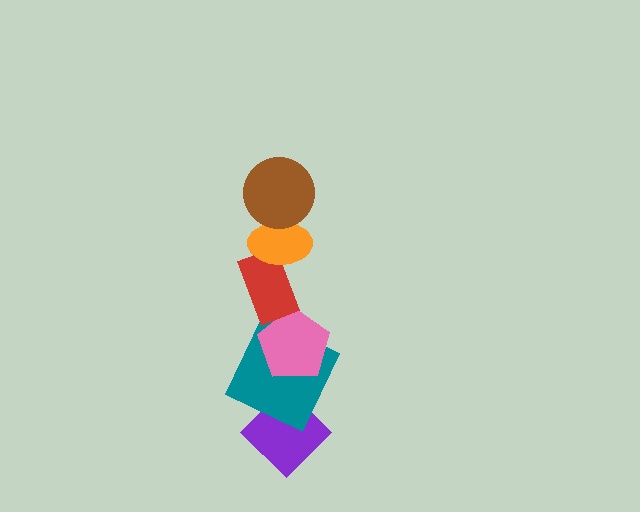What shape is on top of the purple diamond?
The teal square is on top of the purple diamond.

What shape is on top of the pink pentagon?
The red rectangle is on top of the pink pentagon.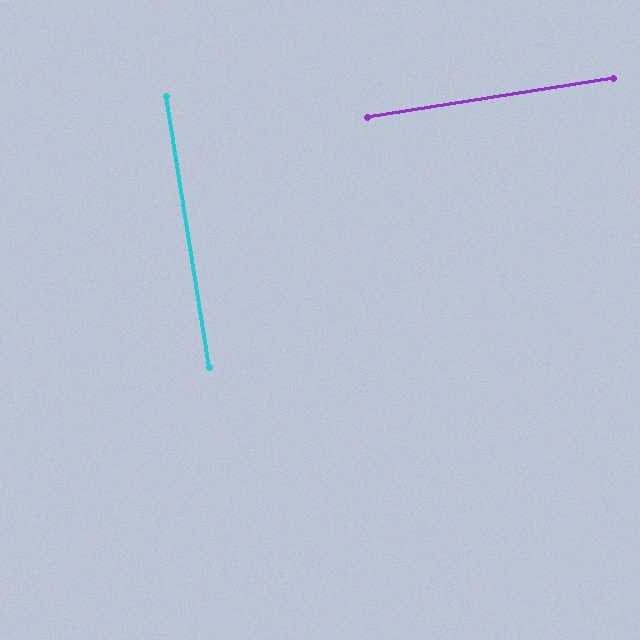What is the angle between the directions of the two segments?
Approximately 90 degrees.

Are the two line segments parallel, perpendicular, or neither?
Perpendicular — they meet at approximately 90°.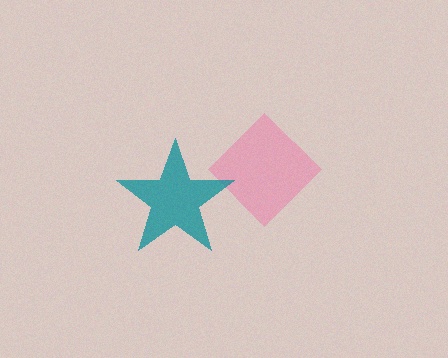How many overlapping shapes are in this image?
There are 2 overlapping shapes in the image.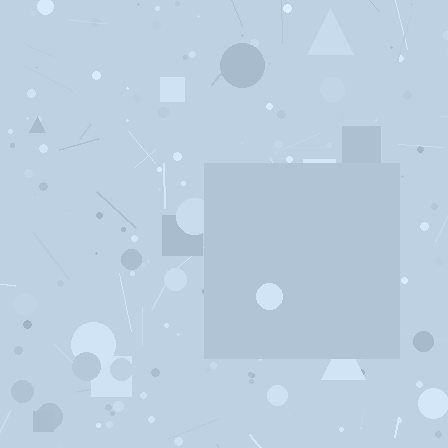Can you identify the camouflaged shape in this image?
The camouflaged shape is a square.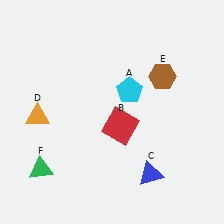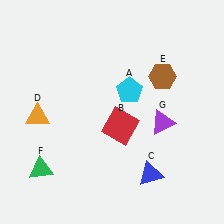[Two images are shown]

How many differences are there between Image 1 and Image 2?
There is 1 difference between the two images.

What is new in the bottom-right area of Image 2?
A purple triangle (G) was added in the bottom-right area of Image 2.